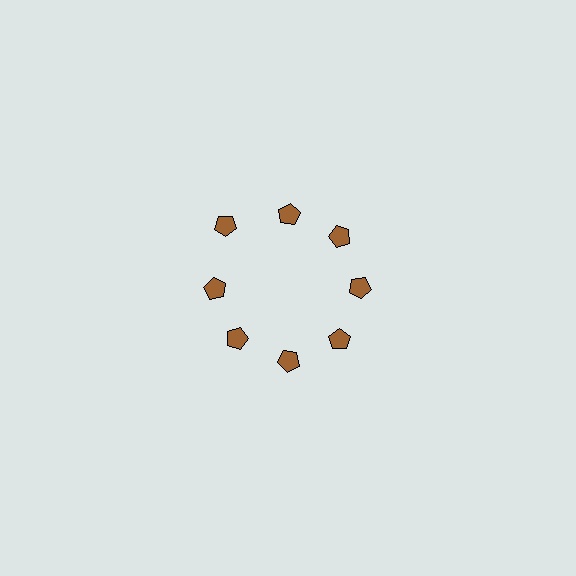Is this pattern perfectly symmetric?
No. The 8 brown pentagons are arranged in a ring, but one element near the 10 o'clock position is pushed outward from the center, breaking the 8-fold rotational symmetry.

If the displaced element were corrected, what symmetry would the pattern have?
It would have 8-fold rotational symmetry — the pattern would map onto itself every 45 degrees.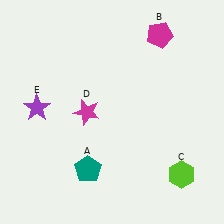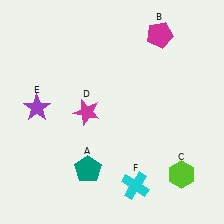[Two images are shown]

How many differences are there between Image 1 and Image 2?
There is 1 difference between the two images.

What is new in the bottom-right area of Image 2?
A cyan cross (F) was added in the bottom-right area of Image 2.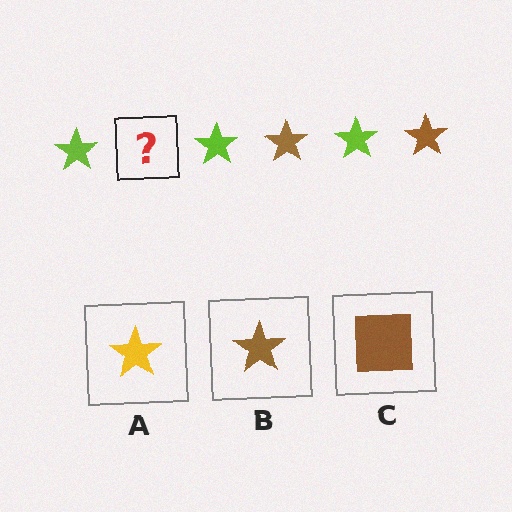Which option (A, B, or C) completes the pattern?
B.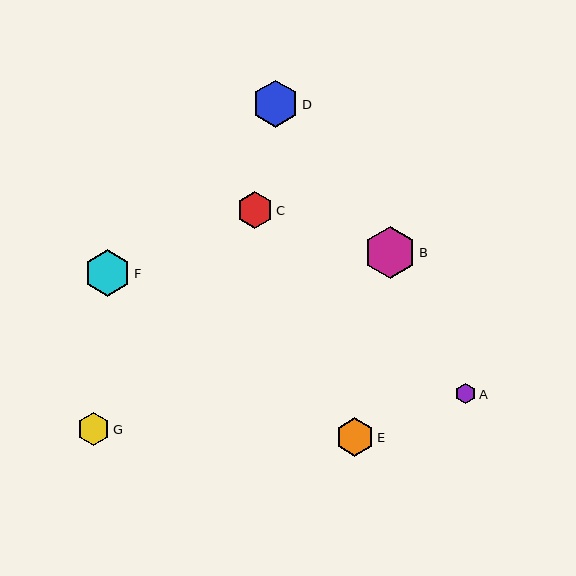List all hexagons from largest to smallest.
From largest to smallest: B, D, F, E, C, G, A.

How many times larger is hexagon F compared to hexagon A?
Hexagon F is approximately 2.3 times the size of hexagon A.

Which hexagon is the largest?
Hexagon B is the largest with a size of approximately 52 pixels.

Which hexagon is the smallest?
Hexagon A is the smallest with a size of approximately 20 pixels.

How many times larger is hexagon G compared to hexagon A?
Hexagon G is approximately 1.6 times the size of hexagon A.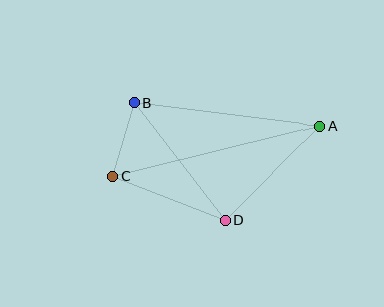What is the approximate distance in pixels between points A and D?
The distance between A and D is approximately 134 pixels.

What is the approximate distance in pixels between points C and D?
The distance between C and D is approximately 121 pixels.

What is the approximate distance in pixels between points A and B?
The distance between A and B is approximately 187 pixels.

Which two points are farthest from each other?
Points A and C are farthest from each other.